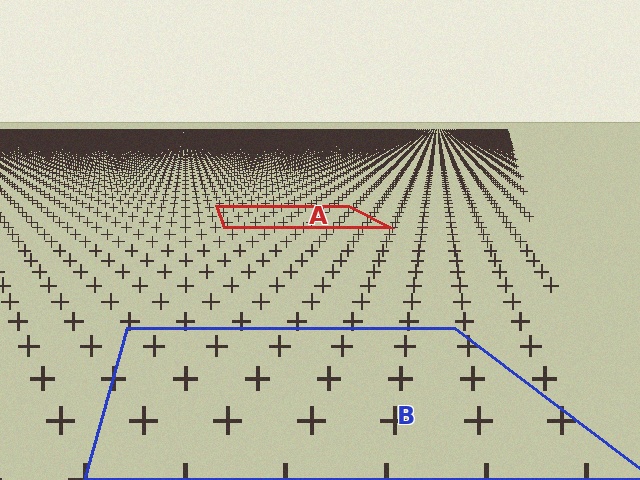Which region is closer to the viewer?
Region B is closer. The texture elements there are larger and more spread out.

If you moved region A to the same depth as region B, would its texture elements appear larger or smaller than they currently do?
They would appear larger. At a closer depth, the same texture elements are projected at a bigger on-screen size.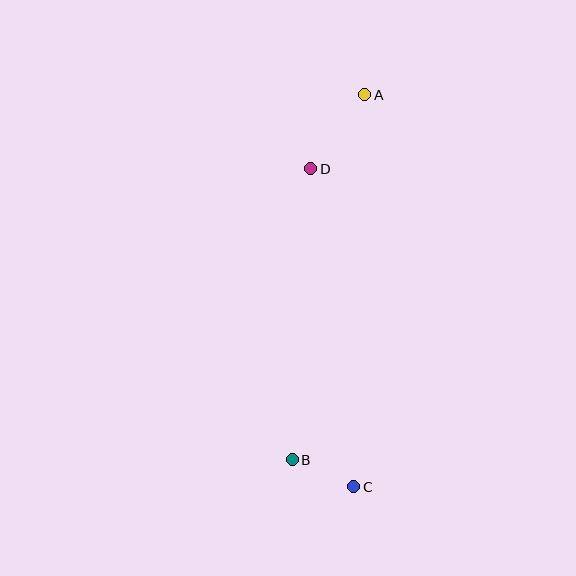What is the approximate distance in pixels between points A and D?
The distance between A and D is approximately 92 pixels.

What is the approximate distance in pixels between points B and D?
The distance between B and D is approximately 291 pixels.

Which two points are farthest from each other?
Points A and C are farthest from each other.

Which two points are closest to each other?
Points B and C are closest to each other.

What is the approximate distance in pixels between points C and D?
The distance between C and D is approximately 321 pixels.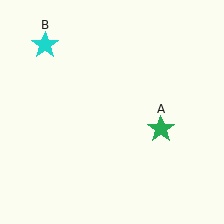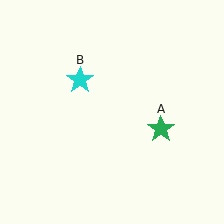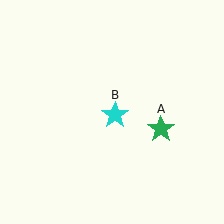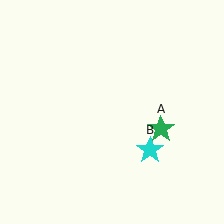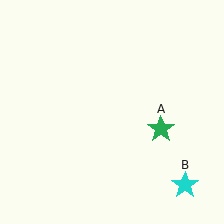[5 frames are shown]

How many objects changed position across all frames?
1 object changed position: cyan star (object B).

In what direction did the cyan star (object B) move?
The cyan star (object B) moved down and to the right.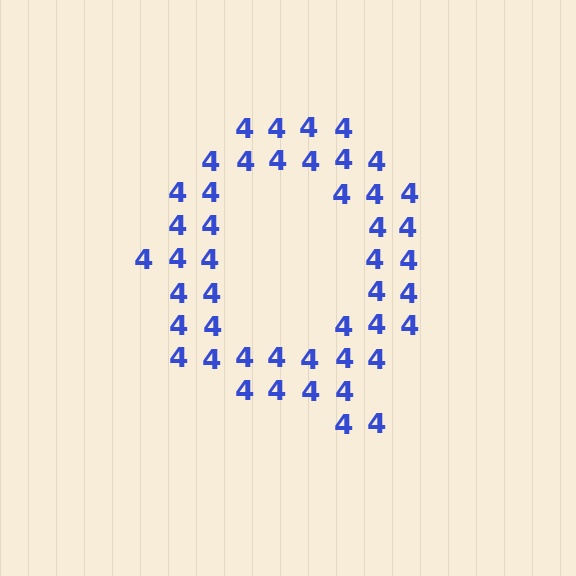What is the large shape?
The large shape is the letter Q.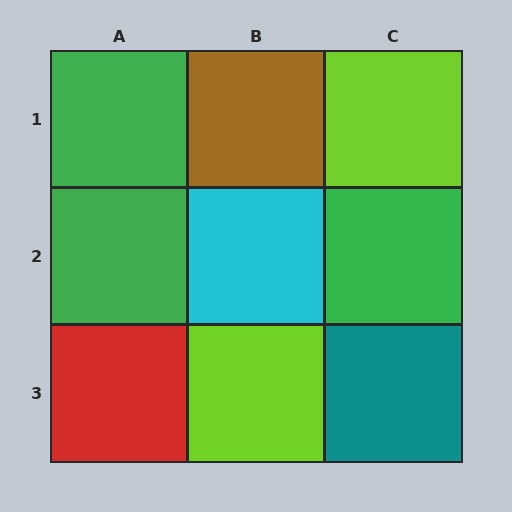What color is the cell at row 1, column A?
Green.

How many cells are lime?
2 cells are lime.